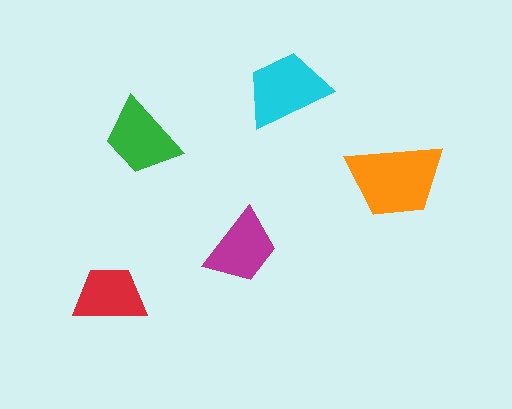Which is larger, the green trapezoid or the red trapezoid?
The green one.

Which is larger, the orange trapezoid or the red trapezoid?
The orange one.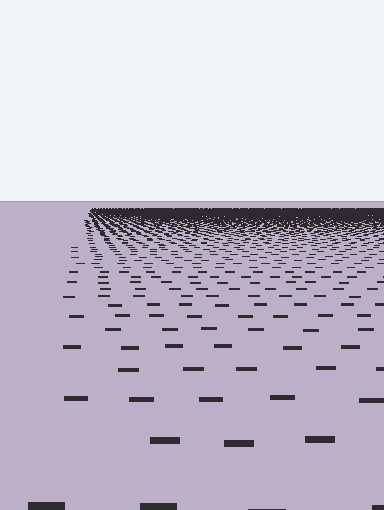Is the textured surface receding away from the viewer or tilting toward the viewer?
The surface is receding away from the viewer. Texture elements get smaller and denser toward the top.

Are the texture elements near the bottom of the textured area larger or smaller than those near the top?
Larger. Near the bottom, elements are closer to the viewer and appear at a bigger on-screen size.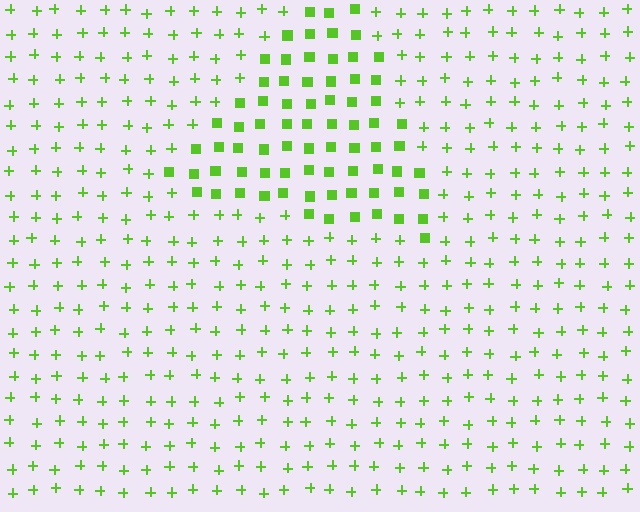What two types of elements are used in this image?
The image uses squares inside the triangle region and plus signs outside it.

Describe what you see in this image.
The image is filled with small lime elements arranged in a uniform grid. A triangle-shaped region contains squares, while the surrounding area contains plus signs. The boundary is defined purely by the change in element shape.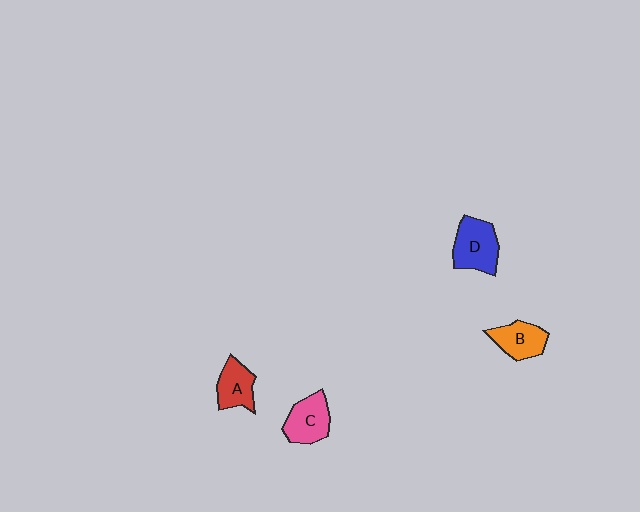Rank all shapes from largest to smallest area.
From largest to smallest: D (blue), C (pink), B (orange), A (red).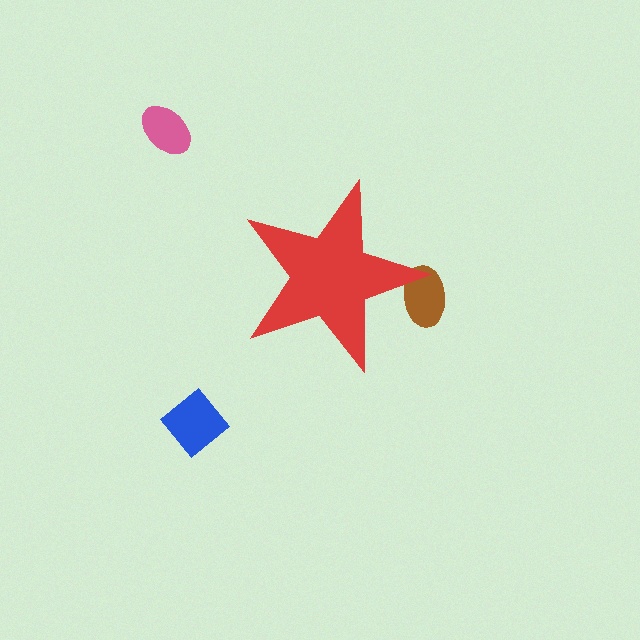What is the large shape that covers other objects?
A red star.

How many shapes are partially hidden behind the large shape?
1 shape is partially hidden.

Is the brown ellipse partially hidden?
Yes, the brown ellipse is partially hidden behind the red star.